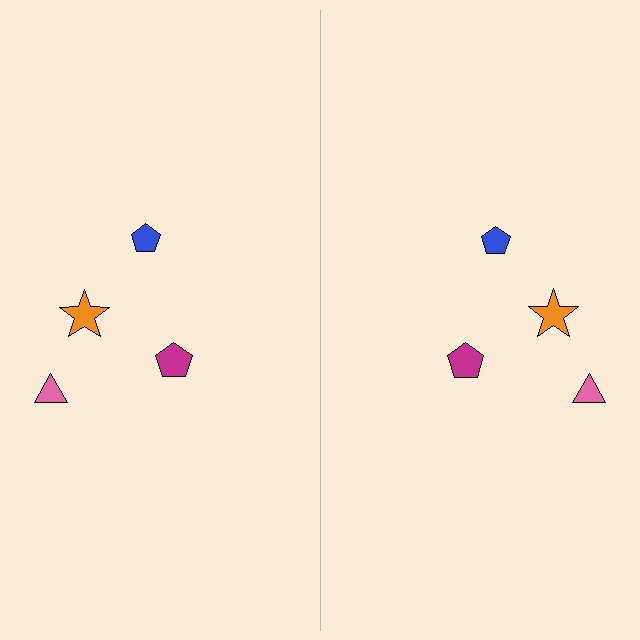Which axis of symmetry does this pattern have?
The pattern has a vertical axis of symmetry running through the center of the image.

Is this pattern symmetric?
Yes, this pattern has bilateral (reflection) symmetry.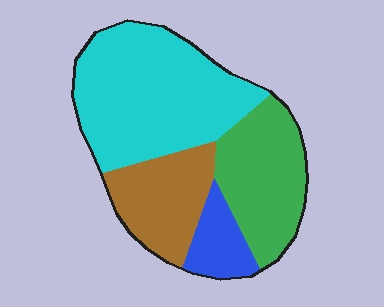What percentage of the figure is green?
Green covers 26% of the figure.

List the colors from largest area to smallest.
From largest to smallest: cyan, green, brown, blue.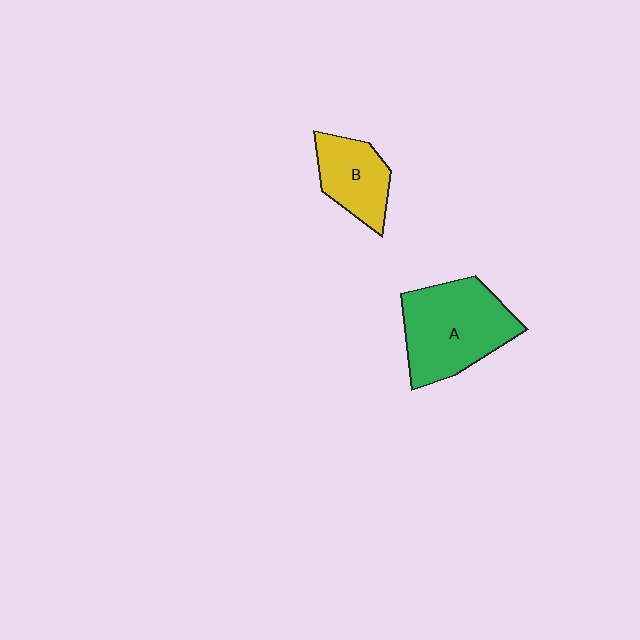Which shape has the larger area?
Shape A (green).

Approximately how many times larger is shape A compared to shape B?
Approximately 1.7 times.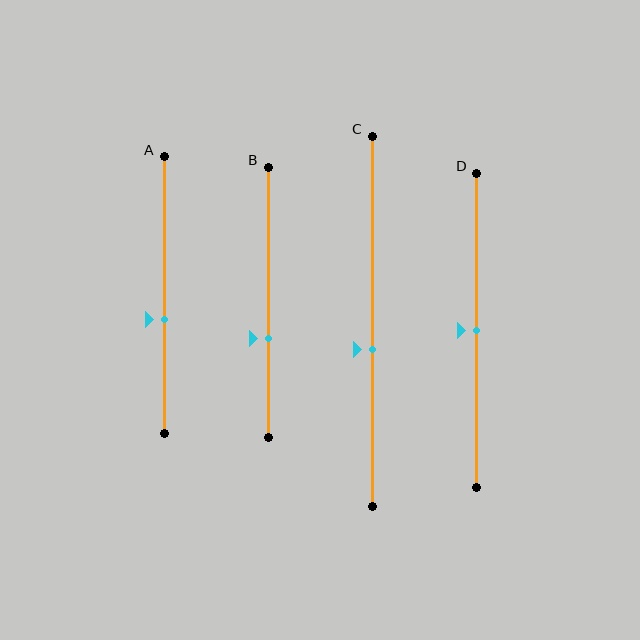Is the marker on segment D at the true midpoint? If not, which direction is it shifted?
Yes, the marker on segment D is at the true midpoint.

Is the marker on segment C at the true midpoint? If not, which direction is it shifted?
No, the marker on segment C is shifted downward by about 8% of the segment length.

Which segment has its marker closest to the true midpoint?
Segment D has its marker closest to the true midpoint.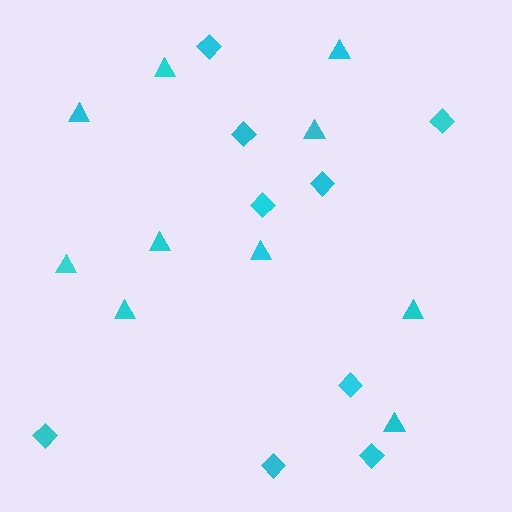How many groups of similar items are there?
There are 2 groups: one group of triangles (10) and one group of diamonds (9).